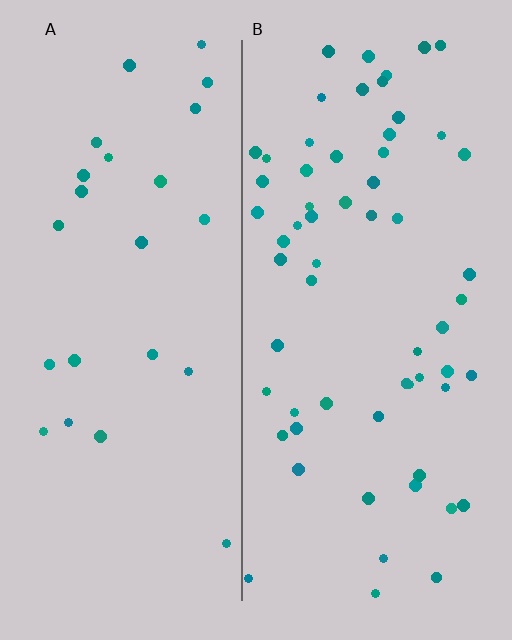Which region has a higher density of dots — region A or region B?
B (the right).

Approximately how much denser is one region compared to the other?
Approximately 2.5× — region B over region A.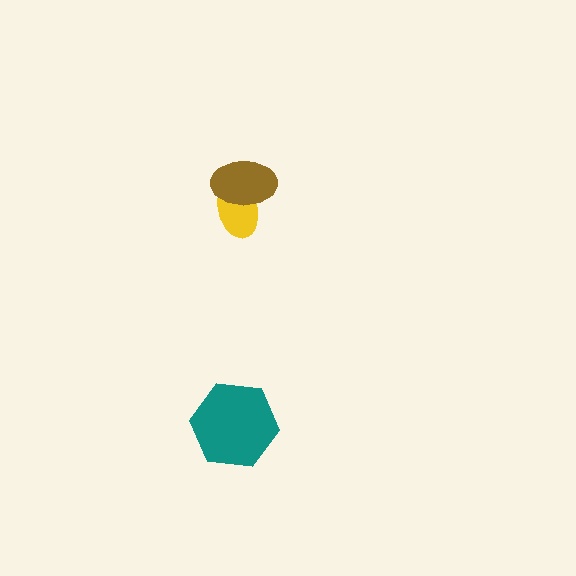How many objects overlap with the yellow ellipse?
1 object overlaps with the yellow ellipse.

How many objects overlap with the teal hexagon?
0 objects overlap with the teal hexagon.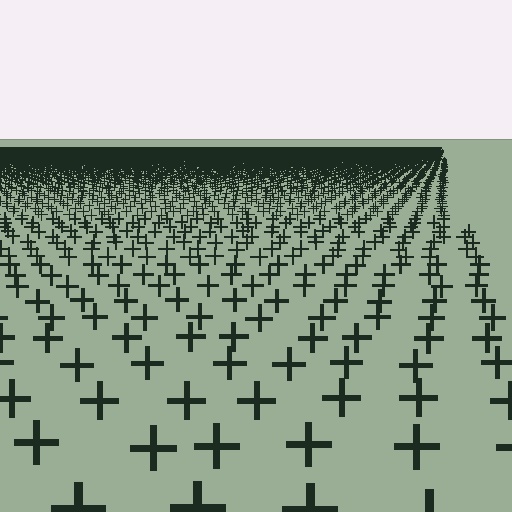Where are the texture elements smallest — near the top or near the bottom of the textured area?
Near the top.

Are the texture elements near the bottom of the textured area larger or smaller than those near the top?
Larger. Near the bottom, elements are closer to the viewer and appear at a bigger on-screen size.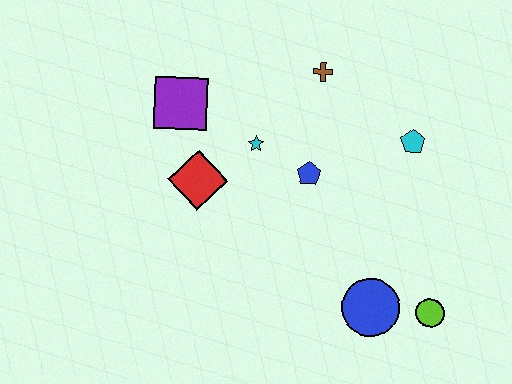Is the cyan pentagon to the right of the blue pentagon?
Yes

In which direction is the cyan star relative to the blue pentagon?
The cyan star is to the left of the blue pentagon.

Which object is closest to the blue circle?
The lime circle is closest to the blue circle.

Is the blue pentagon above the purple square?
No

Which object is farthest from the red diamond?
The lime circle is farthest from the red diamond.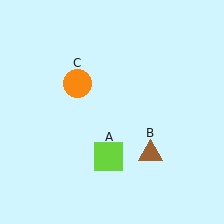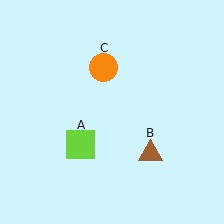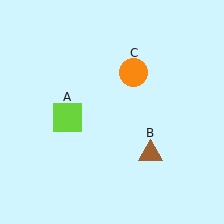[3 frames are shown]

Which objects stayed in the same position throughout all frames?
Brown triangle (object B) remained stationary.